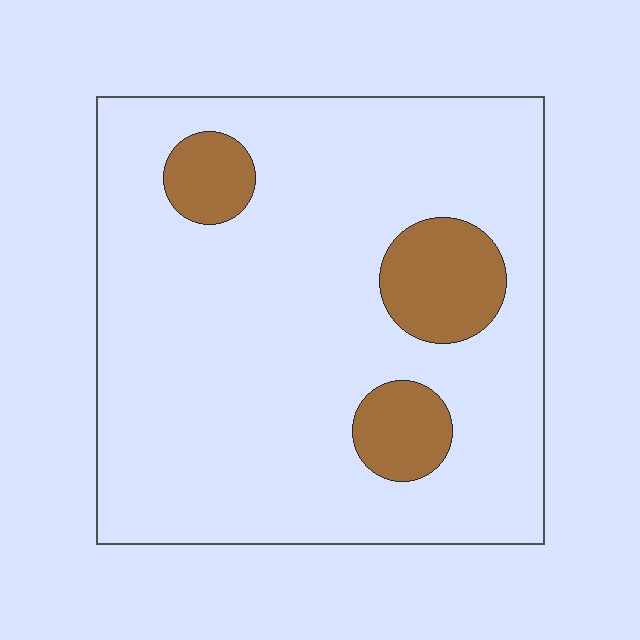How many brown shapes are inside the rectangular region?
3.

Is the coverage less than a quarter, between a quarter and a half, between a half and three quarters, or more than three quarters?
Less than a quarter.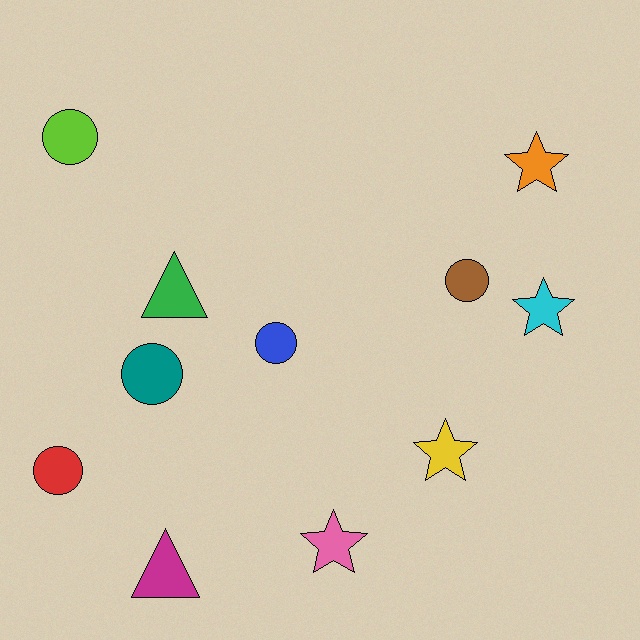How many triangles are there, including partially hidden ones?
There are 2 triangles.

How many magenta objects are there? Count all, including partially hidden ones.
There is 1 magenta object.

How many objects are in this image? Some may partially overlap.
There are 11 objects.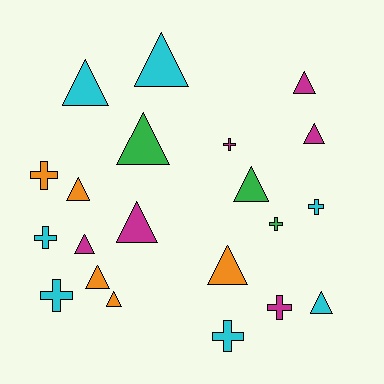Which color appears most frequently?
Cyan, with 7 objects.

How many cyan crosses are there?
There are 4 cyan crosses.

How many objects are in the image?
There are 21 objects.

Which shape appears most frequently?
Triangle, with 13 objects.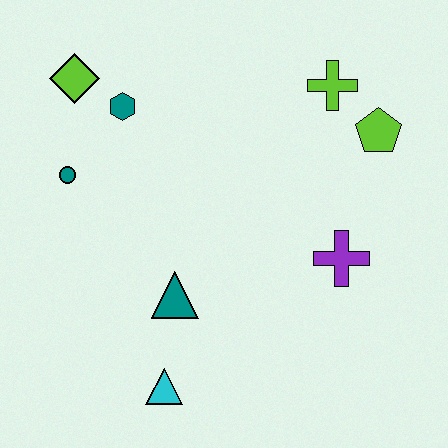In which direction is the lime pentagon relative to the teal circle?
The lime pentagon is to the right of the teal circle.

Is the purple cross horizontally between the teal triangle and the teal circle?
No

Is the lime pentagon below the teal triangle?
No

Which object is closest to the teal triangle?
The cyan triangle is closest to the teal triangle.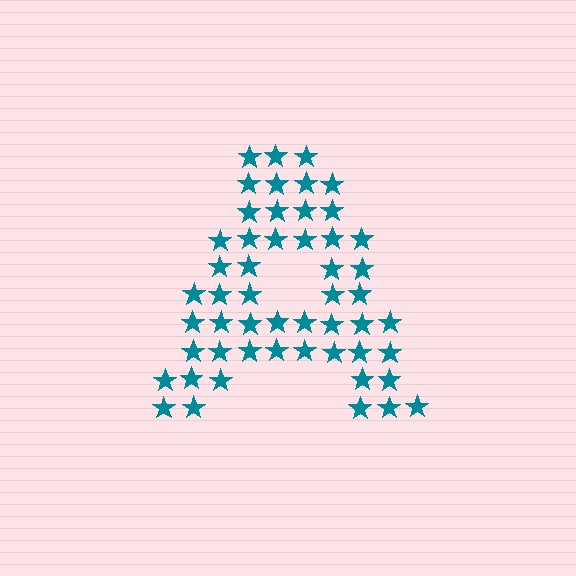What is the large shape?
The large shape is the letter A.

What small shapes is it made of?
It is made of small stars.